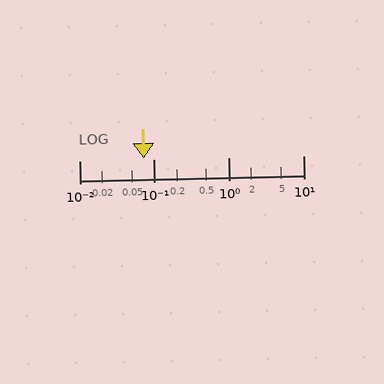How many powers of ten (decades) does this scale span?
The scale spans 3 decades, from 0.01 to 10.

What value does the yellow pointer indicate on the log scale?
The pointer indicates approximately 0.073.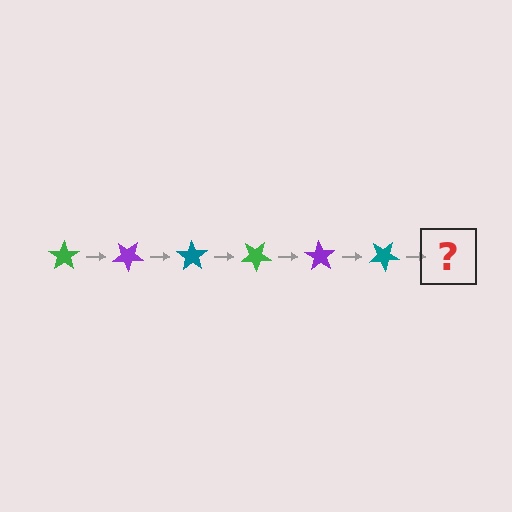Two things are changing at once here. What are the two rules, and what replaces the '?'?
The two rules are that it rotates 35 degrees each step and the color cycles through green, purple, and teal. The '?' should be a green star, rotated 210 degrees from the start.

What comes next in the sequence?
The next element should be a green star, rotated 210 degrees from the start.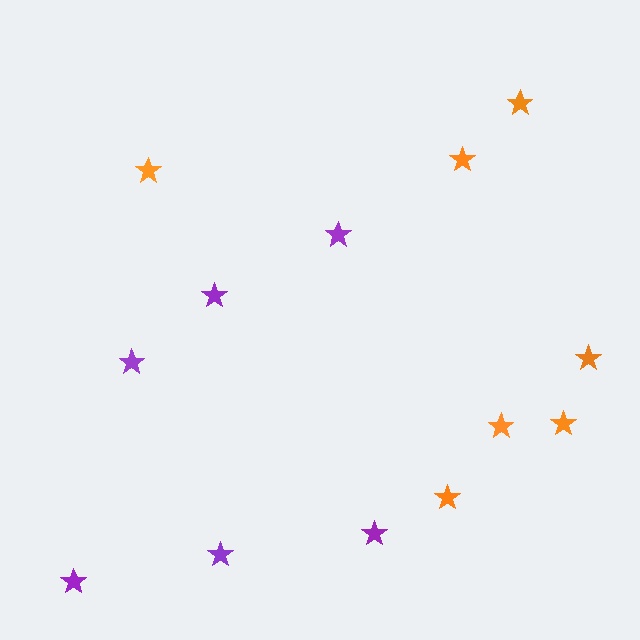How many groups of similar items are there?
There are 2 groups: one group of purple stars (6) and one group of orange stars (7).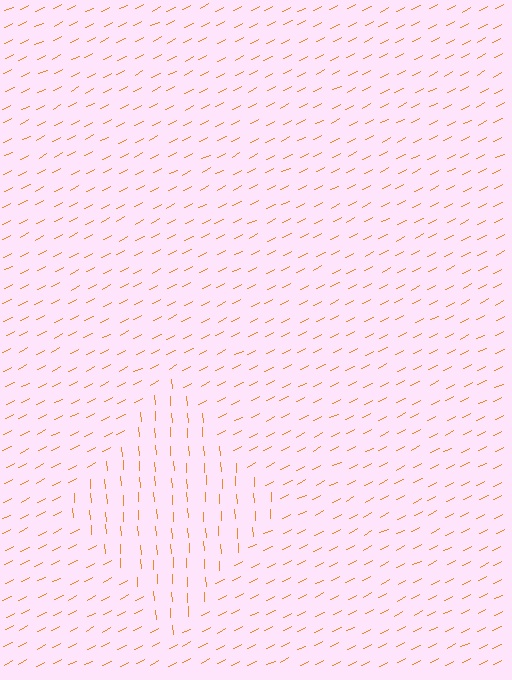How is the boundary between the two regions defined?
The boundary is defined purely by a change in line orientation (approximately 67 degrees difference). All lines are the same color and thickness.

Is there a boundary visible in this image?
Yes, there is a texture boundary formed by a change in line orientation.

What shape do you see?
I see a diamond.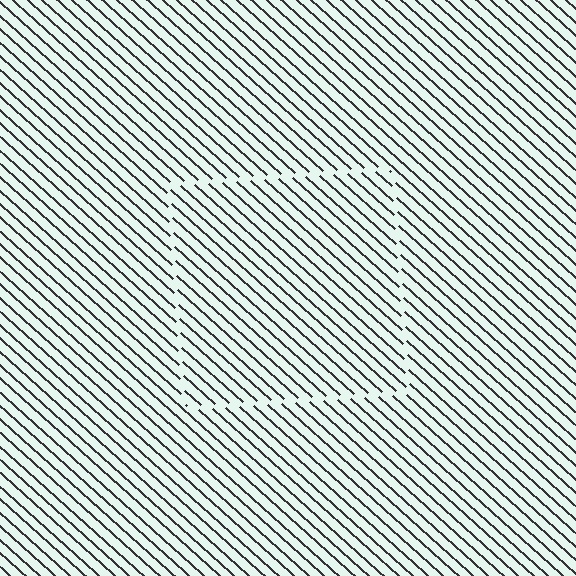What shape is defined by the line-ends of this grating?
An illusory square. The interior of the shape contains the same grating, shifted by half a period — the contour is defined by the phase discontinuity where line-ends from the inner and outer gratings abut.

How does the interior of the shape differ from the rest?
The interior of the shape contains the same grating, shifted by half a period — the contour is defined by the phase discontinuity where line-ends from the inner and outer gratings abut.